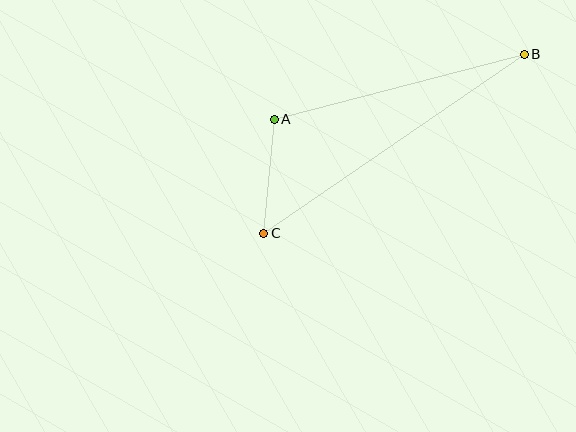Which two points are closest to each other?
Points A and C are closest to each other.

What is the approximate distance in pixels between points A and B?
The distance between A and B is approximately 258 pixels.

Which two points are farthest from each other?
Points B and C are farthest from each other.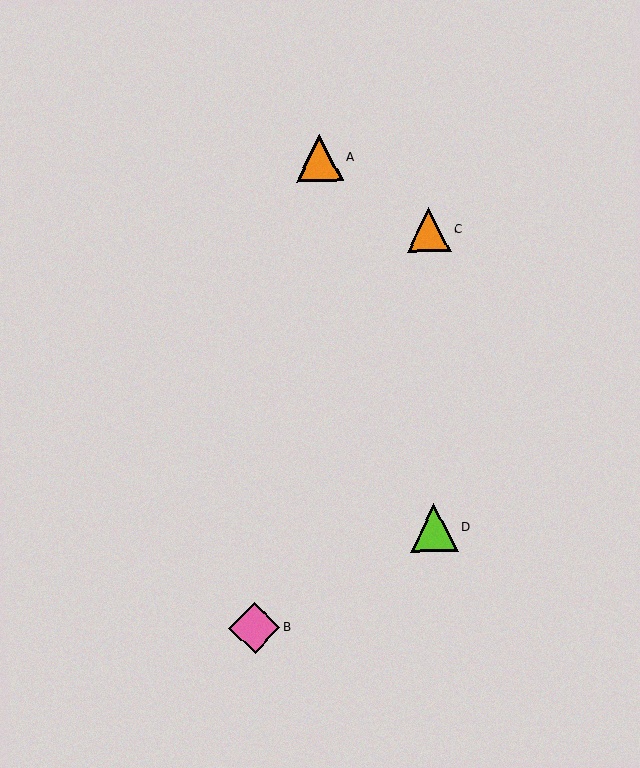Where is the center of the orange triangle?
The center of the orange triangle is at (429, 230).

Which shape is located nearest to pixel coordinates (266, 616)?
The pink diamond (labeled B) at (254, 628) is nearest to that location.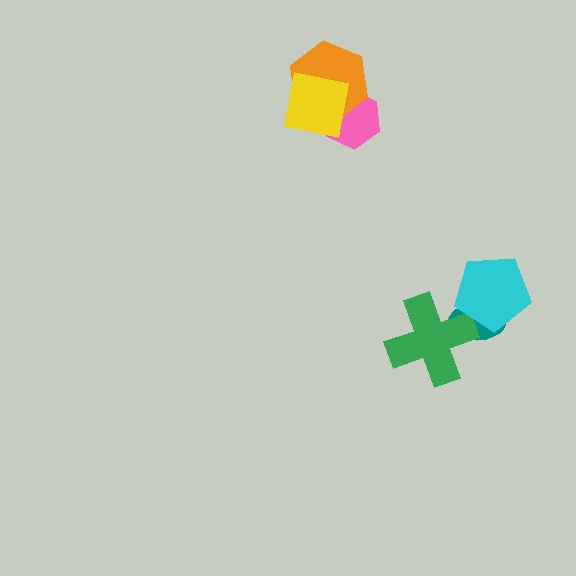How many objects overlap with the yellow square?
2 objects overlap with the yellow square.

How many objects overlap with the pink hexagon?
2 objects overlap with the pink hexagon.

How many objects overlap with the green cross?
2 objects overlap with the green cross.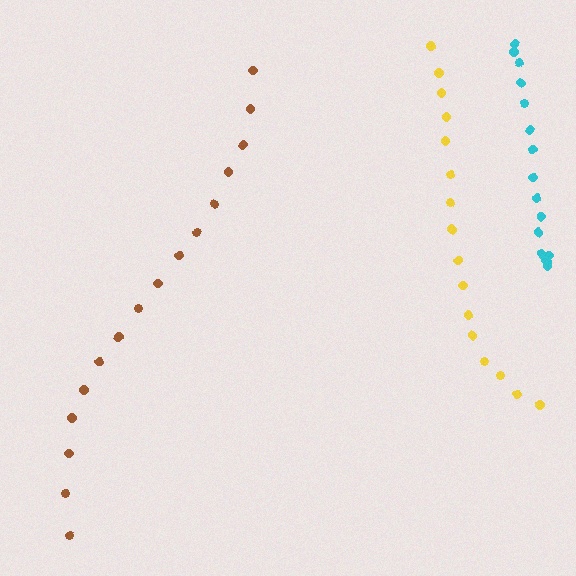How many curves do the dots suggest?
There are 3 distinct paths.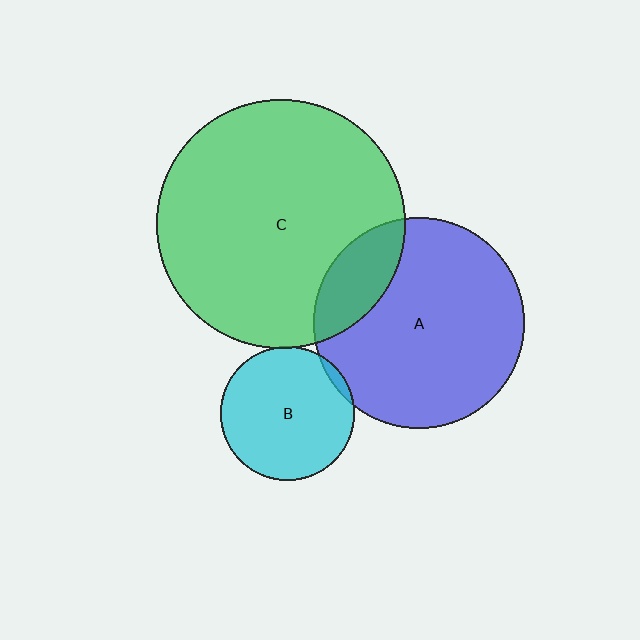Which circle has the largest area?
Circle C (green).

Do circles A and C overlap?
Yes.